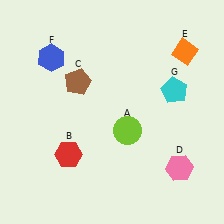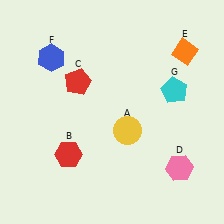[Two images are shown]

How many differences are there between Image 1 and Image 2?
There are 2 differences between the two images.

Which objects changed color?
A changed from lime to yellow. C changed from brown to red.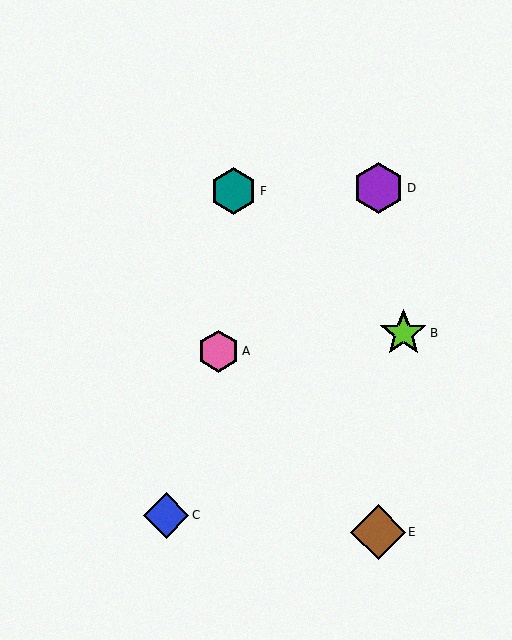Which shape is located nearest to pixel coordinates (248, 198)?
The teal hexagon (labeled F) at (234, 191) is nearest to that location.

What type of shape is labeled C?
Shape C is a blue diamond.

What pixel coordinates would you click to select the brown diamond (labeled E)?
Click at (378, 532) to select the brown diamond E.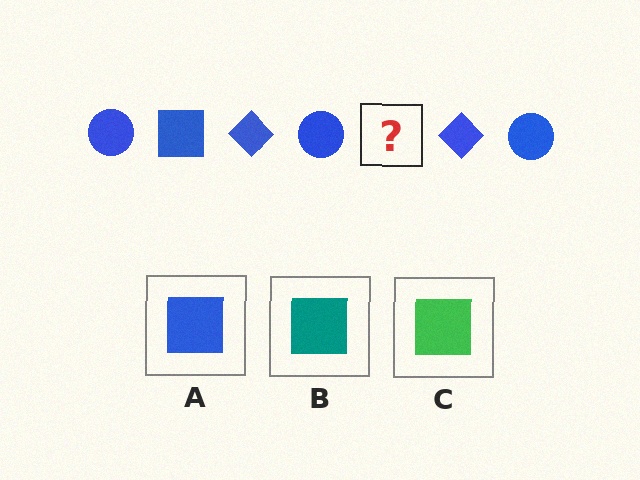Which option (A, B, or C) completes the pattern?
A.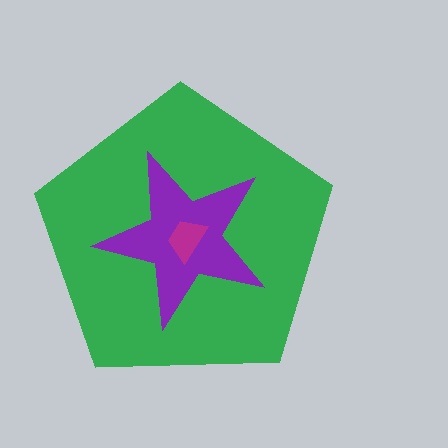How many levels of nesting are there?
3.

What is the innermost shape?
The magenta trapezoid.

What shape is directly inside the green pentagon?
The purple star.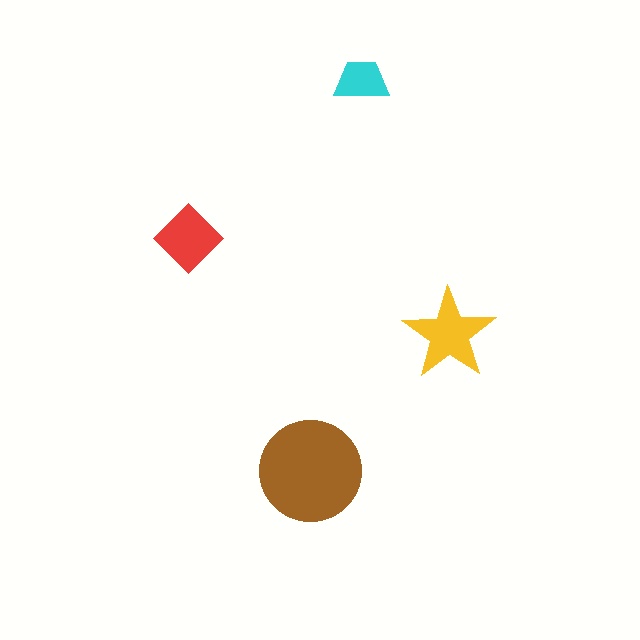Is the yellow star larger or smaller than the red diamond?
Larger.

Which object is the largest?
The brown circle.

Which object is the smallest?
The cyan trapezoid.